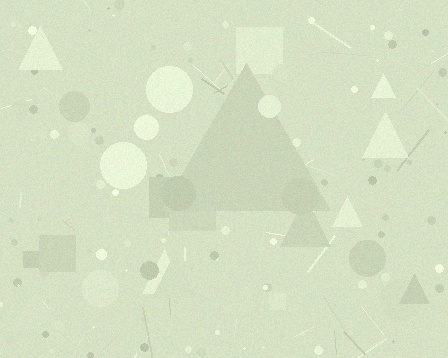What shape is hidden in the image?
A triangle is hidden in the image.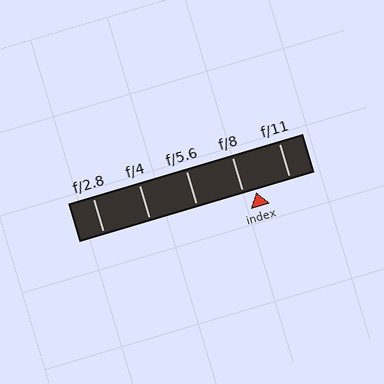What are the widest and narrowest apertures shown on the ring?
The widest aperture shown is f/2.8 and the narrowest is f/11.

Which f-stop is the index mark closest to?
The index mark is closest to f/8.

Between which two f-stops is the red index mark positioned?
The index mark is between f/8 and f/11.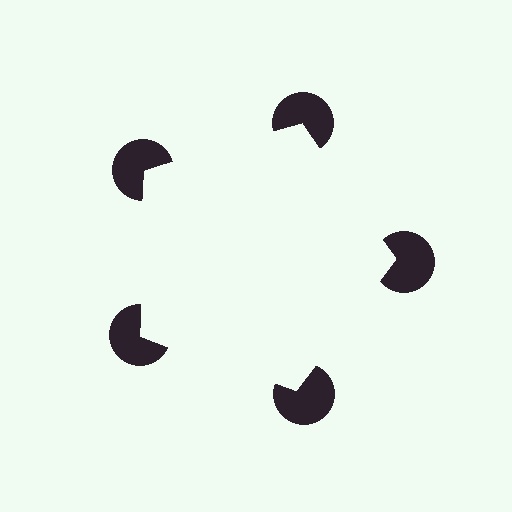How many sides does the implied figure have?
5 sides.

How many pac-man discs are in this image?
There are 5 — one at each vertex of the illusory pentagon.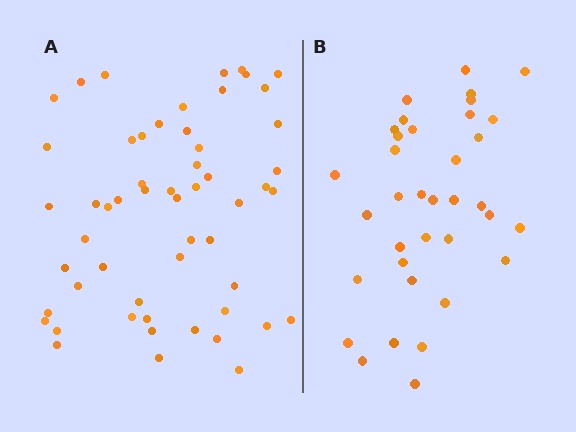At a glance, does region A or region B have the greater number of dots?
Region A (the left region) has more dots.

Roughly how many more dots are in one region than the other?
Region A has approximately 20 more dots than region B.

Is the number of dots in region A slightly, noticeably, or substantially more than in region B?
Region A has substantially more. The ratio is roughly 1.5 to 1.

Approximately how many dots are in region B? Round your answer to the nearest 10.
About 40 dots. (The exact count is 36, which rounds to 40.)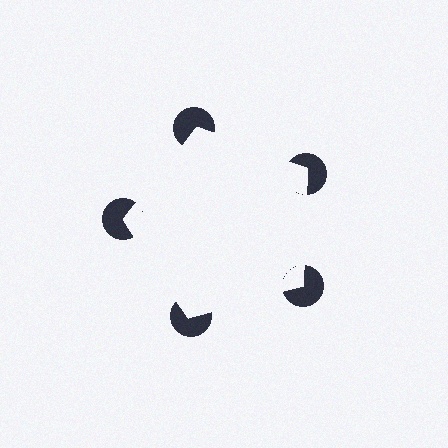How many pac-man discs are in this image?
There are 5 — one at each vertex of the illusory pentagon.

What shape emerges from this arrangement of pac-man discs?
An illusory pentagon — its edges are inferred from the aligned wedge cuts in the pac-man discs, not physically drawn.